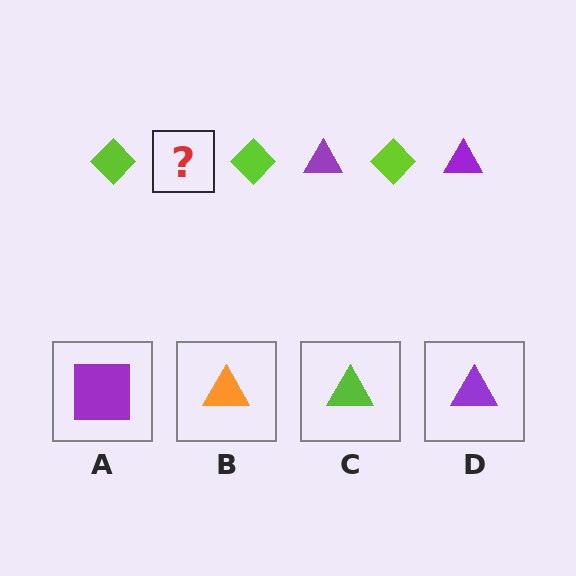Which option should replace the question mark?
Option D.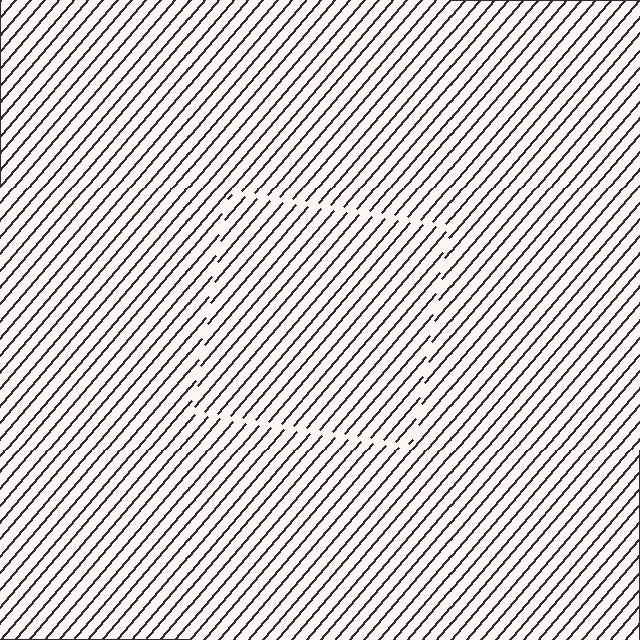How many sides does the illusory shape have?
4 sides — the line-ends trace a square.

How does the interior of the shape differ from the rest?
The interior of the shape contains the same grating, shifted by half a period — the contour is defined by the phase discontinuity where line-ends from the inner and outer gratings abut.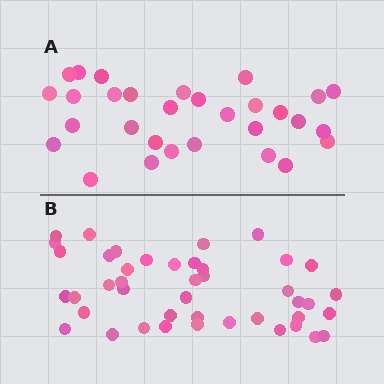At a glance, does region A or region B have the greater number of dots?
Region B (the bottom region) has more dots.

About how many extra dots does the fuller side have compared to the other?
Region B has approximately 15 more dots than region A.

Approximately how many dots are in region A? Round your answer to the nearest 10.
About 30 dots.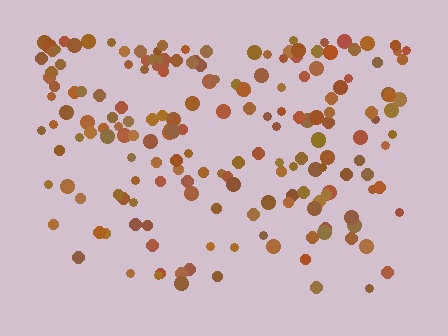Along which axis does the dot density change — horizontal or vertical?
Vertical.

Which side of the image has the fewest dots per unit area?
The bottom.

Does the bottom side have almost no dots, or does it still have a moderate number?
Still a moderate number, just noticeably fewer than the top.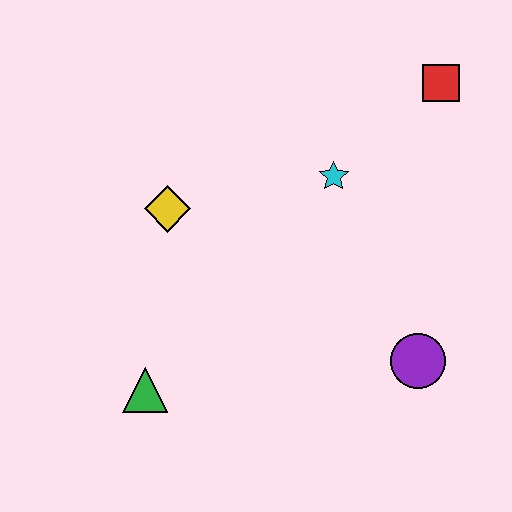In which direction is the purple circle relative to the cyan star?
The purple circle is below the cyan star.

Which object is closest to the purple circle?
The cyan star is closest to the purple circle.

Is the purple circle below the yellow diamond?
Yes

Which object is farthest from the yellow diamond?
The red square is farthest from the yellow diamond.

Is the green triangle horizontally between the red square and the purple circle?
No